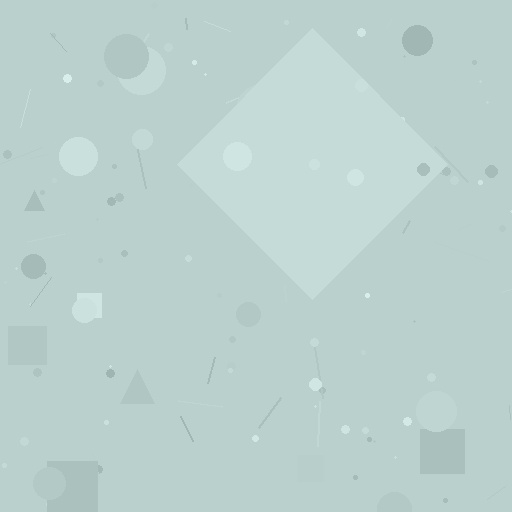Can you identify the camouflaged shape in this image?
The camouflaged shape is a diamond.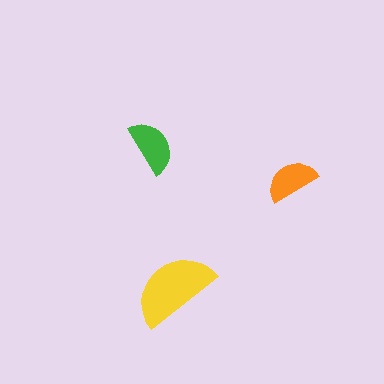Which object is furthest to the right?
The orange semicircle is rightmost.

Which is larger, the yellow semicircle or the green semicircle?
The yellow one.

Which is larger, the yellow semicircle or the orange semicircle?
The yellow one.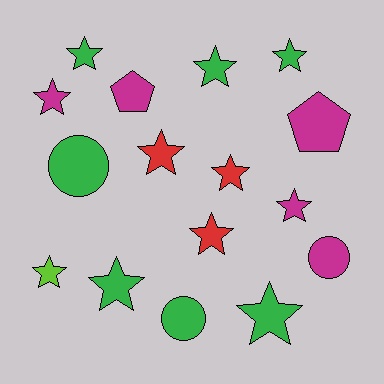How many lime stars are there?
There is 1 lime star.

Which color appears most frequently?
Green, with 7 objects.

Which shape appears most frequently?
Star, with 11 objects.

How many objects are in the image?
There are 16 objects.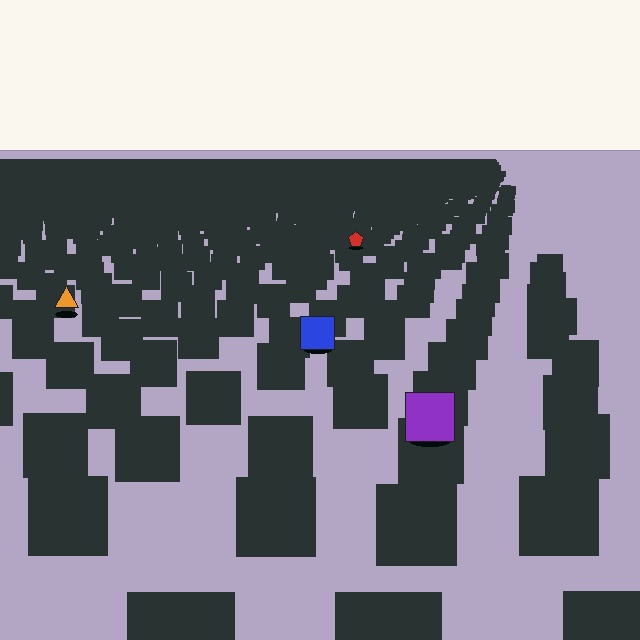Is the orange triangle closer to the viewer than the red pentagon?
Yes. The orange triangle is closer — you can tell from the texture gradient: the ground texture is coarser near it.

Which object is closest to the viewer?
The purple square is closest. The texture marks near it are larger and more spread out.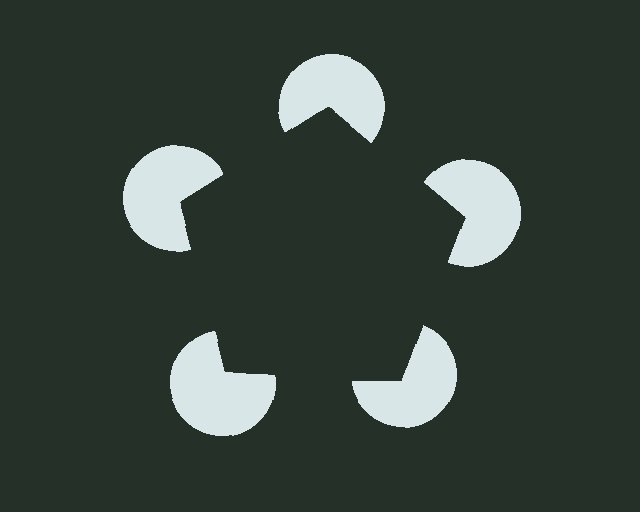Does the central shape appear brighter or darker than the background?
It typically appears slightly darker than the background, even though no actual brightness change is drawn.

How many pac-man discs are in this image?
There are 5 — one at each vertex of the illusory pentagon.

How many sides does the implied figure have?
5 sides.